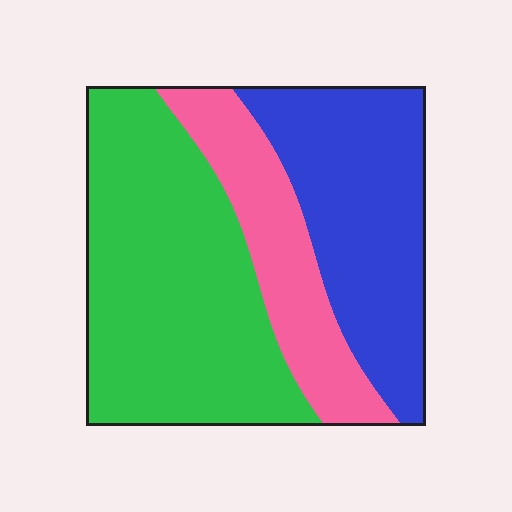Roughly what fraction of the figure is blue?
Blue covers roughly 30% of the figure.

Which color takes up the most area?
Green, at roughly 45%.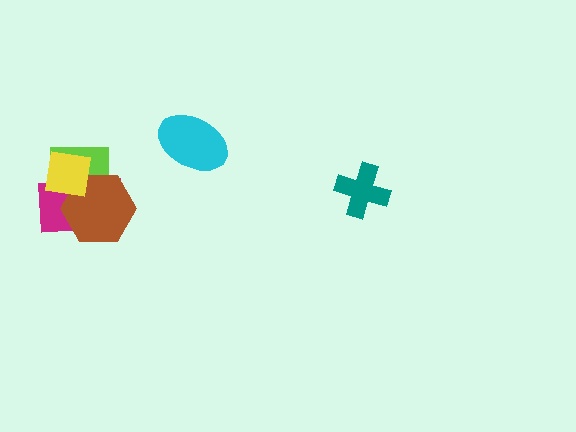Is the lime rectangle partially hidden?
Yes, it is partially covered by another shape.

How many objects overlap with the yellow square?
3 objects overlap with the yellow square.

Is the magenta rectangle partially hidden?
Yes, it is partially covered by another shape.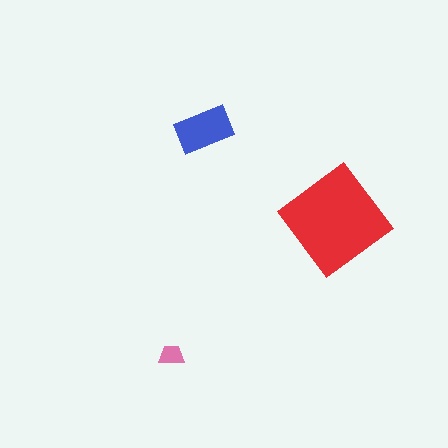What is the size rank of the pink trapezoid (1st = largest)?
3rd.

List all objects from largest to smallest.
The red diamond, the blue rectangle, the pink trapezoid.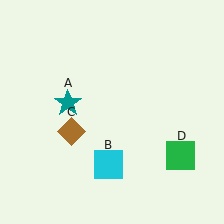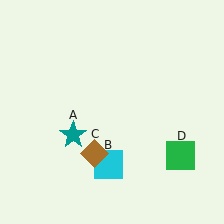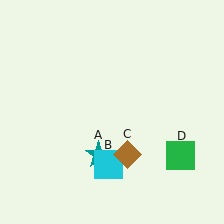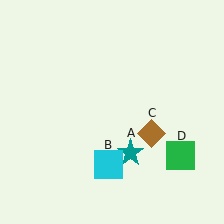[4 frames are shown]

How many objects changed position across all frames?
2 objects changed position: teal star (object A), brown diamond (object C).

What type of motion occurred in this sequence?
The teal star (object A), brown diamond (object C) rotated counterclockwise around the center of the scene.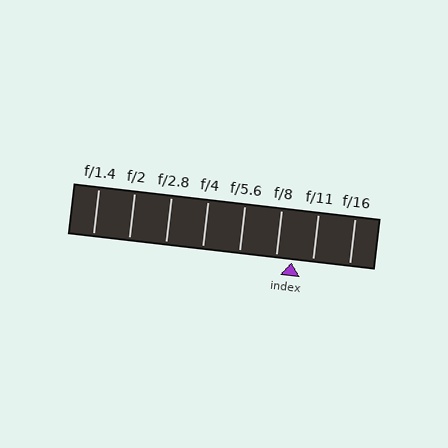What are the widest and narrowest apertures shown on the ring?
The widest aperture shown is f/1.4 and the narrowest is f/16.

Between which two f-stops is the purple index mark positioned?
The index mark is between f/8 and f/11.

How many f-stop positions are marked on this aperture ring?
There are 8 f-stop positions marked.